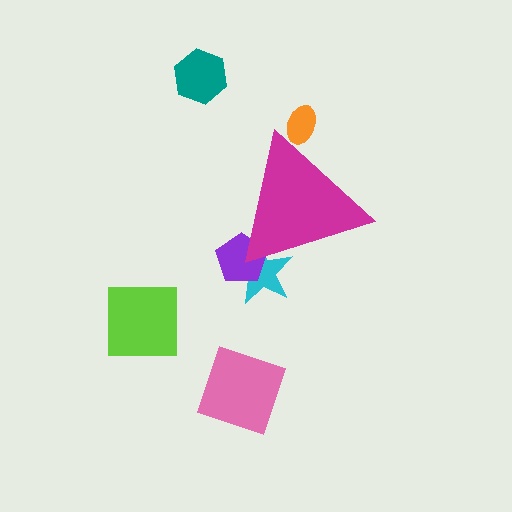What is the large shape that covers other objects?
A magenta triangle.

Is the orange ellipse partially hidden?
Yes, the orange ellipse is partially hidden behind the magenta triangle.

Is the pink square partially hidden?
No, the pink square is fully visible.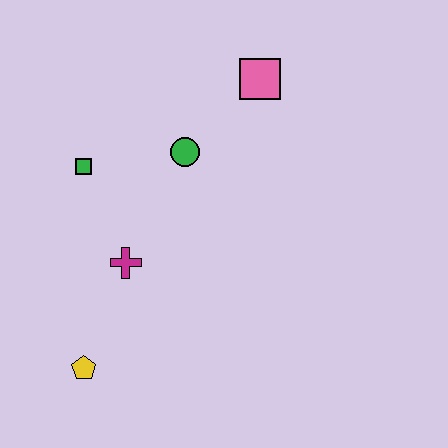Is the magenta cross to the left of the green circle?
Yes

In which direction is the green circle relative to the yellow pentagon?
The green circle is above the yellow pentagon.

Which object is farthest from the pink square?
The yellow pentagon is farthest from the pink square.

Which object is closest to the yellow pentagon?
The magenta cross is closest to the yellow pentagon.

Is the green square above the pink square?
No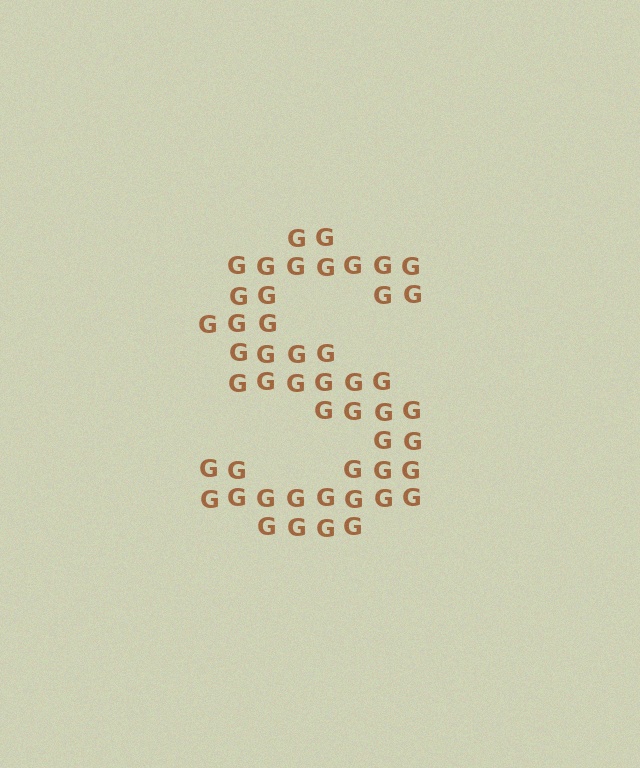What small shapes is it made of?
It is made of small letter G's.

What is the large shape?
The large shape is the letter S.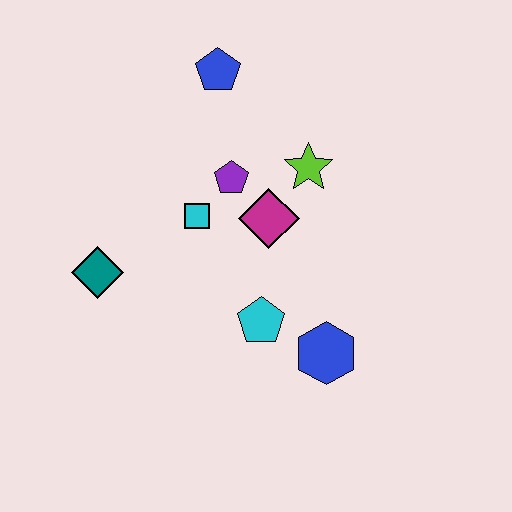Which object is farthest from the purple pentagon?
The blue hexagon is farthest from the purple pentagon.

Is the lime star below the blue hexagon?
No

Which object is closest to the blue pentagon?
The purple pentagon is closest to the blue pentagon.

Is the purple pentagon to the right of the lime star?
No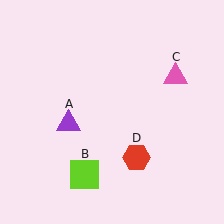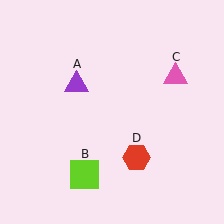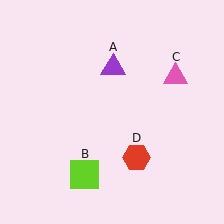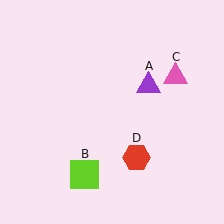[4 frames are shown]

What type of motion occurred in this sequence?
The purple triangle (object A) rotated clockwise around the center of the scene.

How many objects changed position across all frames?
1 object changed position: purple triangle (object A).